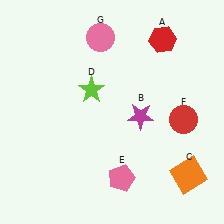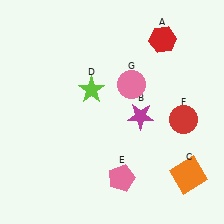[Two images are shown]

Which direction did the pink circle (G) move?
The pink circle (G) moved down.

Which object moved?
The pink circle (G) moved down.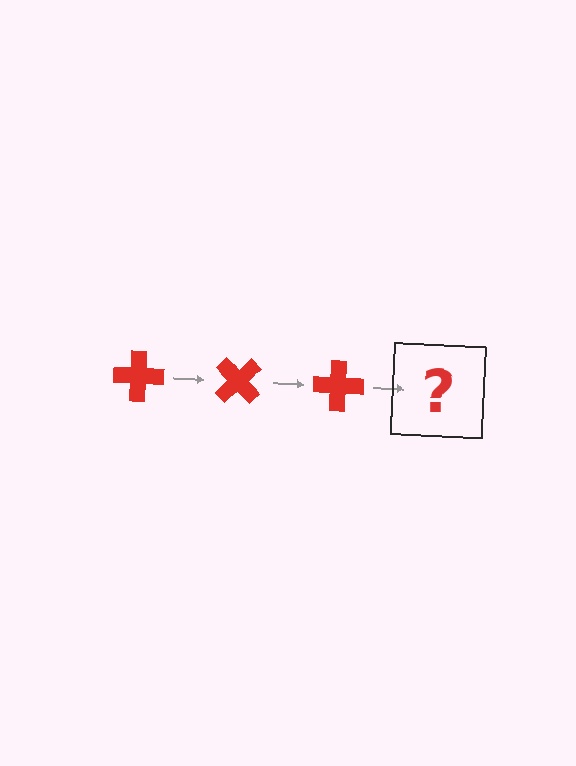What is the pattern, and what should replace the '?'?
The pattern is that the cross rotates 45 degrees each step. The '?' should be a red cross rotated 135 degrees.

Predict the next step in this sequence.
The next step is a red cross rotated 135 degrees.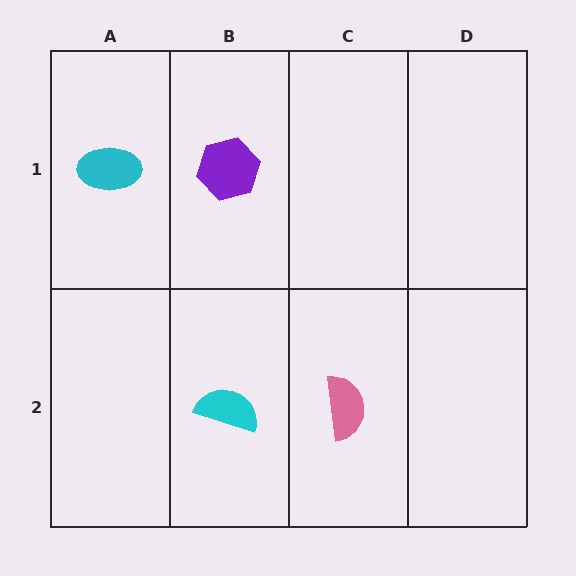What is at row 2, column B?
A cyan semicircle.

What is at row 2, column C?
A pink semicircle.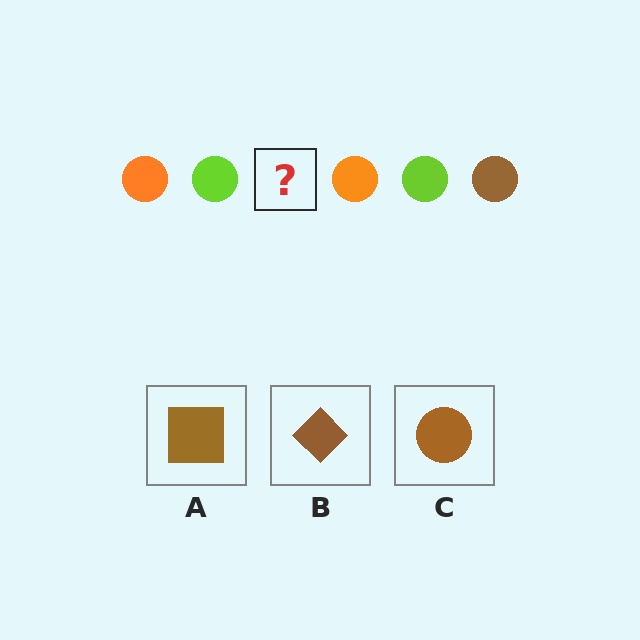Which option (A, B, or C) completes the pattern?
C.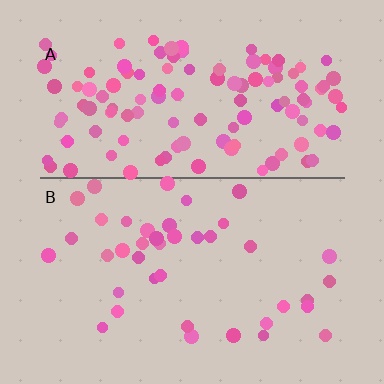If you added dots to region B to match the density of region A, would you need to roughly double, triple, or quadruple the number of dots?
Approximately triple.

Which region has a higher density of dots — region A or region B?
A (the top).